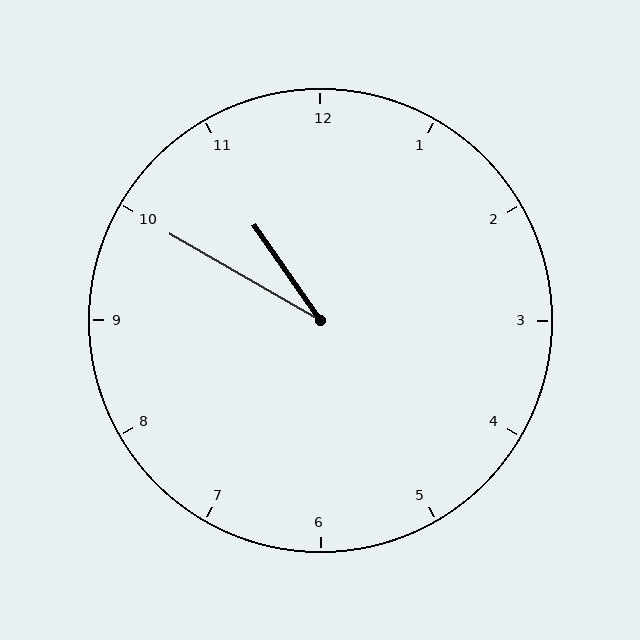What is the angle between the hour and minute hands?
Approximately 25 degrees.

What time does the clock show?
10:50.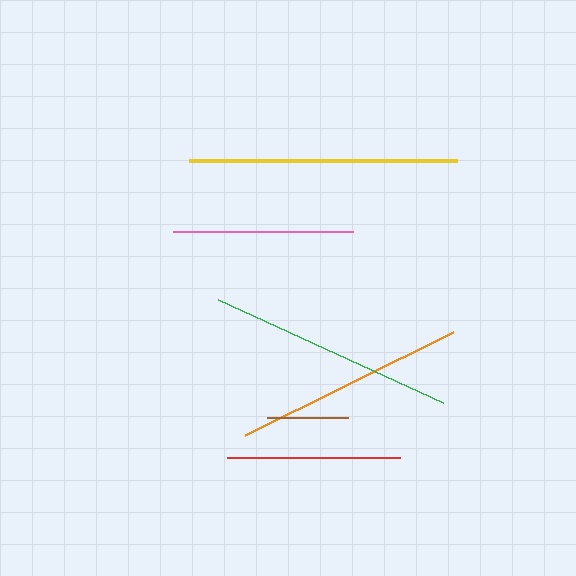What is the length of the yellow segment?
The yellow segment is approximately 268 pixels long.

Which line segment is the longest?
The yellow line is the longest at approximately 268 pixels.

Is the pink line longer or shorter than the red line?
The pink line is longer than the red line.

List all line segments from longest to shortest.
From longest to shortest: yellow, green, orange, pink, red, brown.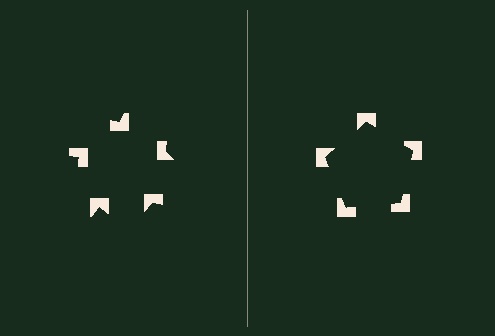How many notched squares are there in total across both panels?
10 — 5 on each side.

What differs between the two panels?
The notched squares are positioned identically on both sides; only the wedge orientations differ. On the right they align to a pentagon; on the left they are misaligned.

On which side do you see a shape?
An illusory pentagon appears on the right side. On the left side the wedge cuts are rotated, so no coherent shape forms.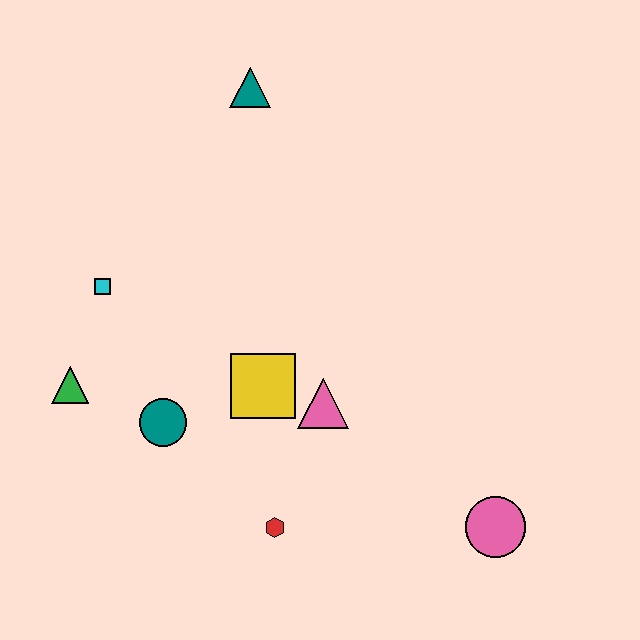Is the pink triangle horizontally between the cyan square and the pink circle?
Yes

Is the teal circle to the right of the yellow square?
No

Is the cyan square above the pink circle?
Yes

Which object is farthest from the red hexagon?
The teal triangle is farthest from the red hexagon.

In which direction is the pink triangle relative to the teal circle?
The pink triangle is to the right of the teal circle.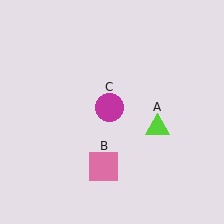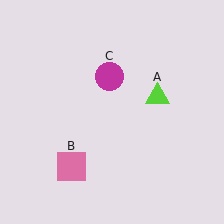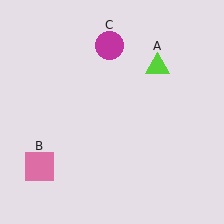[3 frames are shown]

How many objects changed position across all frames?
3 objects changed position: lime triangle (object A), pink square (object B), magenta circle (object C).